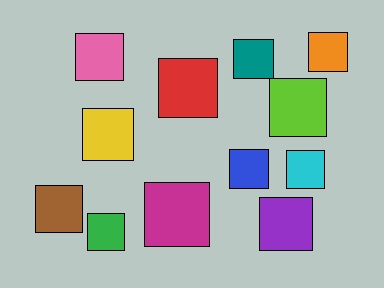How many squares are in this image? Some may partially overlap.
There are 12 squares.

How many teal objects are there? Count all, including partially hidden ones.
There is 1 teal object.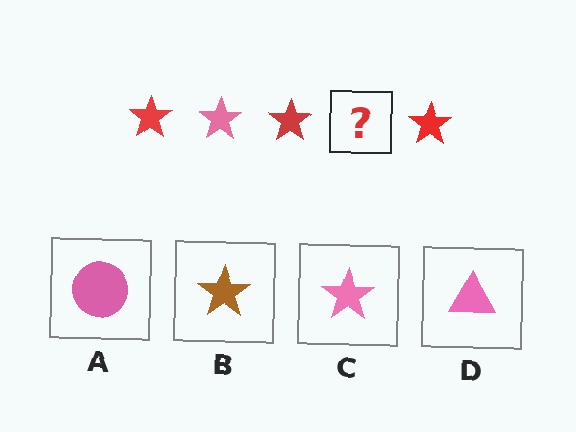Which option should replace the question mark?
Option C.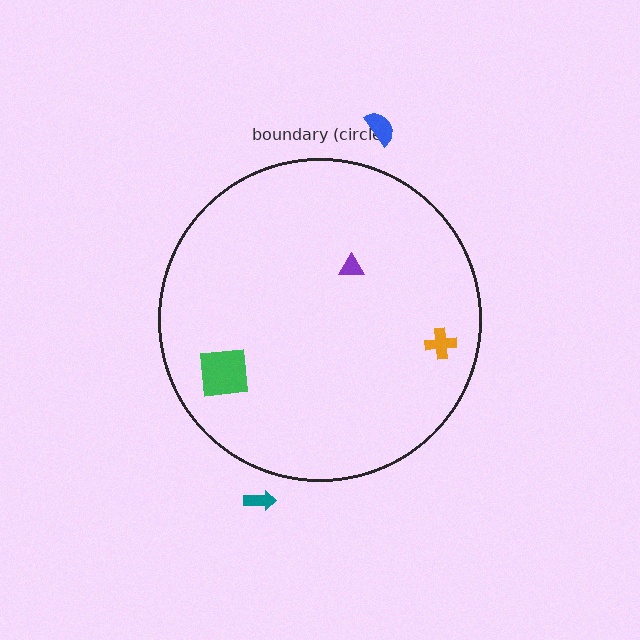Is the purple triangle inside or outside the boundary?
Inside.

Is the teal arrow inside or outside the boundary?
Outside.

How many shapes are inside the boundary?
3 inside, 2 outside.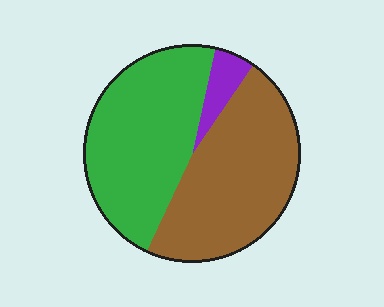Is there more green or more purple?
Green.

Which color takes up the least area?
Purple, at roughly 5%.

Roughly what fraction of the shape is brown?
Brown covers about 45% of the shape.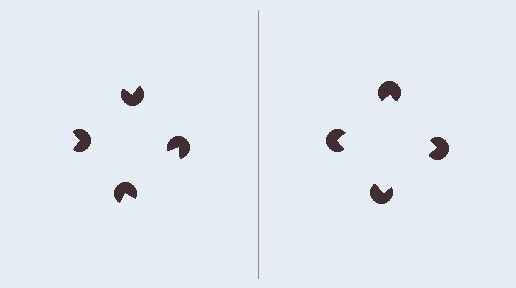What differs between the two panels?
The pac-man discs are positioned identically on both sides; only the wedge orientations differ. On the right they align to a square; on the left they are misaligned.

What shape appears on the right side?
An illusory square.